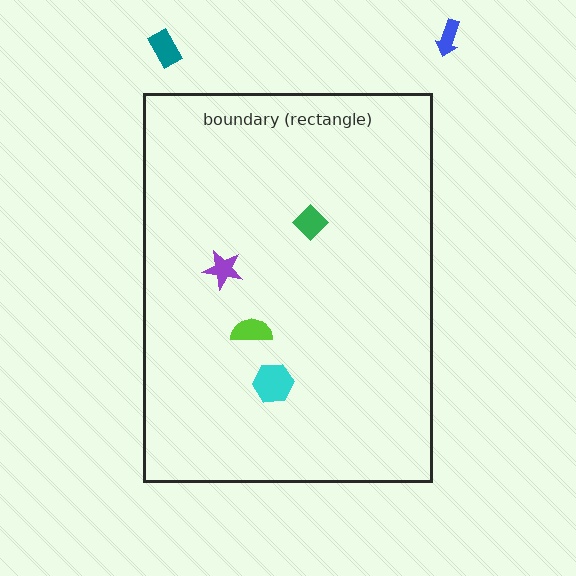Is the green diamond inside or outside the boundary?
Inside.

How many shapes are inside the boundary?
4 inside, 2 outside.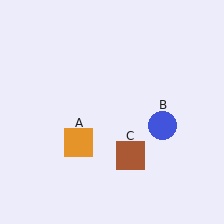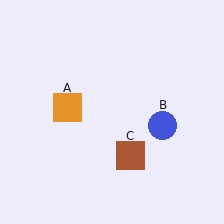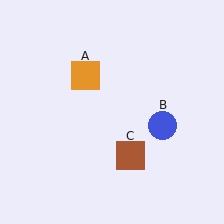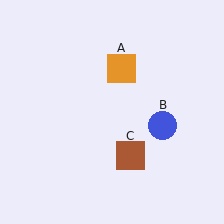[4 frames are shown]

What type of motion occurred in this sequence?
The orange square (object A) rotated clockwise around the center of the scene.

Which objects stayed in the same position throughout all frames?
Blue circle (object B) and brown square (object C) remained stationary.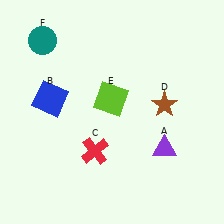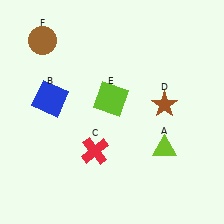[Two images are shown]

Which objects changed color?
A changed from purple to lime. F changed from teal to brown.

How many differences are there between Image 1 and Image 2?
There are 2 differences between the two images.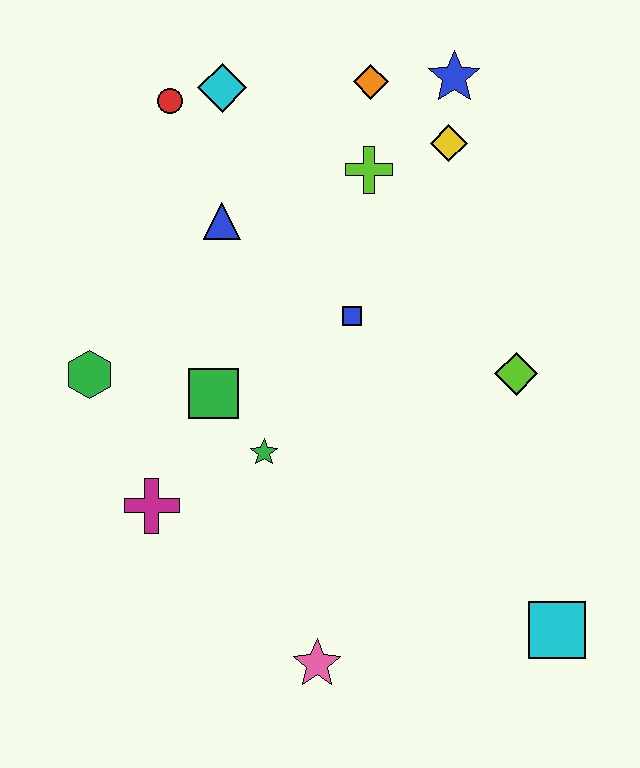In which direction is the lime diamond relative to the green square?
The lime diamond is to the right of the green square.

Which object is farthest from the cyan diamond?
The cyan square is farthest from the cyan diamond.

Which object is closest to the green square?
The green star is closest to the green square.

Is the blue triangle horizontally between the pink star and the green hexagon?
Yes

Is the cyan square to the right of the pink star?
Yes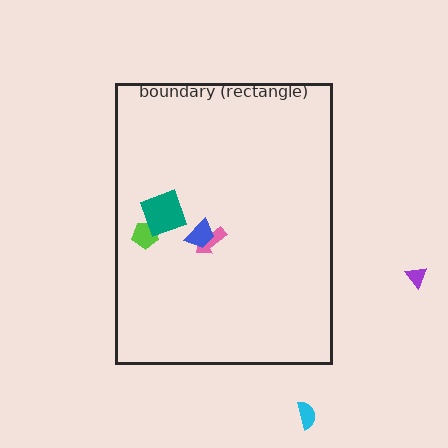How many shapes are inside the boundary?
4 inside, 2 outside.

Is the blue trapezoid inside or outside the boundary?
Inside.